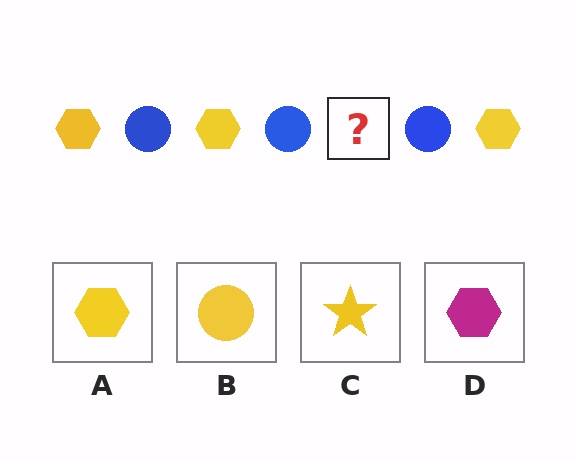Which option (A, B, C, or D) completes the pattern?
A.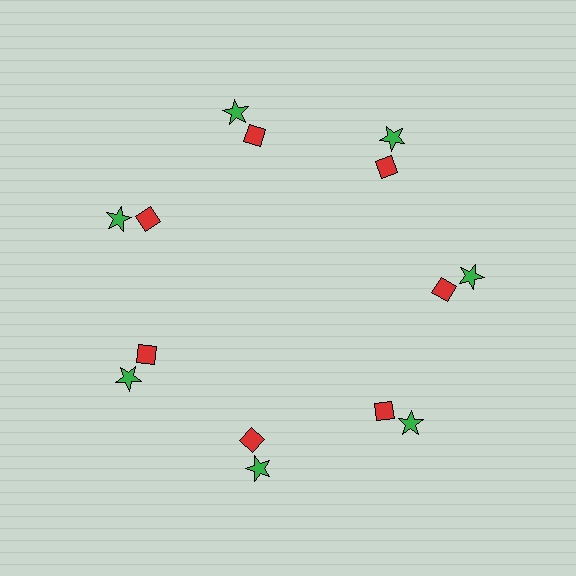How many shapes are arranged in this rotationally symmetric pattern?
There are 14 shapes, arranged in 7 groups of 2.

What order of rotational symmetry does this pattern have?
This pattern has 7-fold rotational symmetry.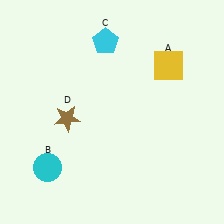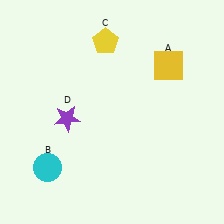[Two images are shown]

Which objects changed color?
C changed from cyan to yellow. D changed from brown to purple.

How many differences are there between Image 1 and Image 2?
There are 2 differences between the two images.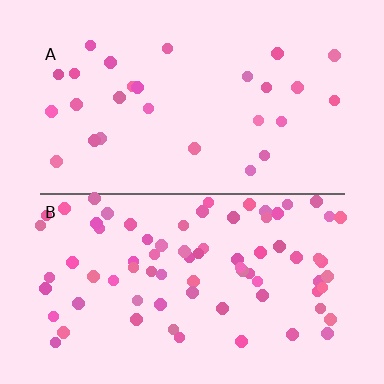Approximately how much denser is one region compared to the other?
Approximately 2.8× — region B over region A.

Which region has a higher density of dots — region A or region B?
B (the bottom).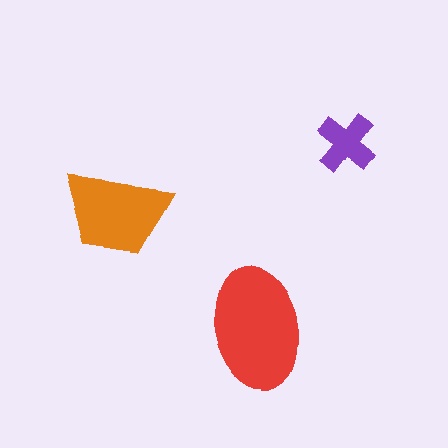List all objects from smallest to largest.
The purple cross, the orange trapezoid, the red ellipse.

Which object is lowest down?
The red ellipse is bottommost.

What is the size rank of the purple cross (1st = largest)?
3rd.